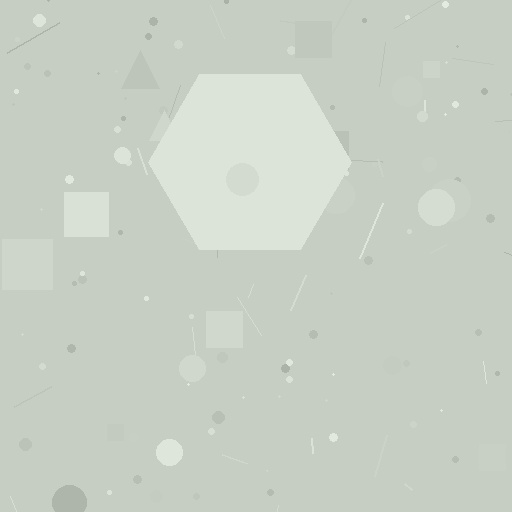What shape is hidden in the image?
A hexagon is hidden in the image.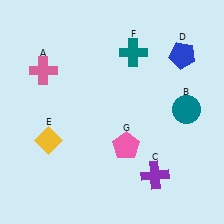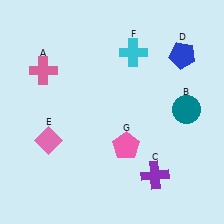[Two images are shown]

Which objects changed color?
E changed from yellow to pink. F changed from teal to cyan.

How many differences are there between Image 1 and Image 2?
There are 2 differences between the two images.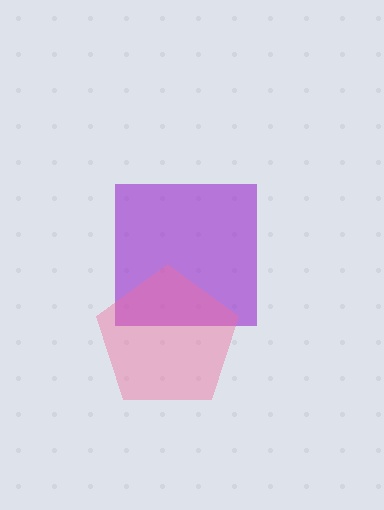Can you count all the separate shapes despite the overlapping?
Yes, there are 2 separate shapes.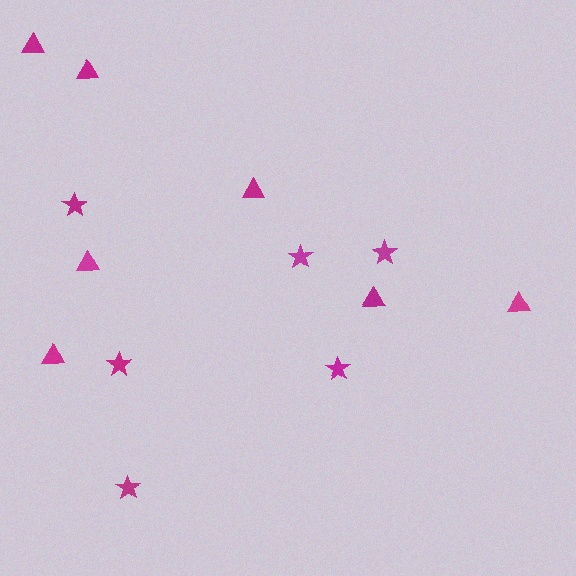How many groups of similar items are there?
There are 2 groups: one group of stars (6) and one group of triangles (7).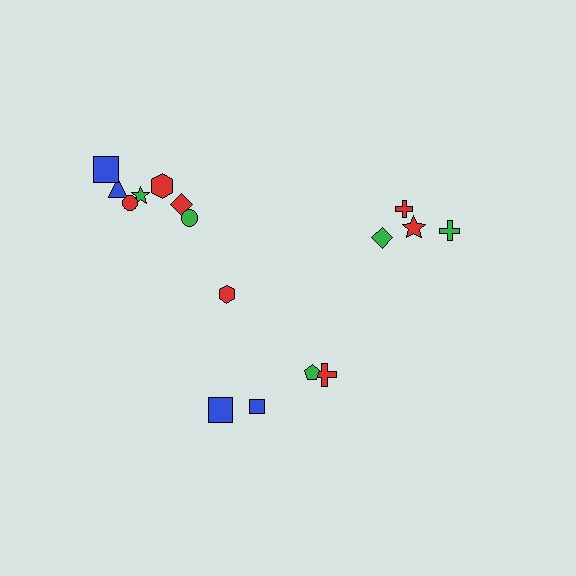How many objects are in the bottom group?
There are 5 objects.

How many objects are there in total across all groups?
There are 16 objects.